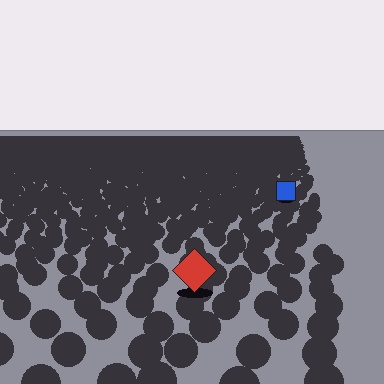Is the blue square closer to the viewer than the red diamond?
No. The red diamond is closer — you can tell from the texture gradient: the ground texture is coarser near it.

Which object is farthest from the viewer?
The blue square is farthest from the viewer. It appears smaller and the ground texture around it is denser.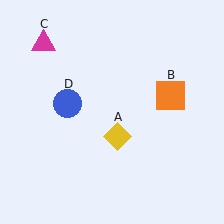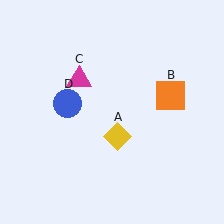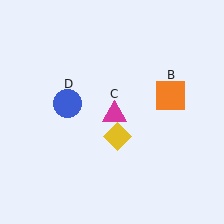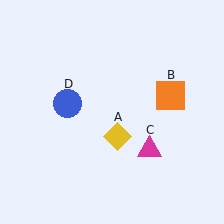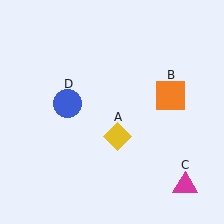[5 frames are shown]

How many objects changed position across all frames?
1 object changed position: magenta triangle (object C).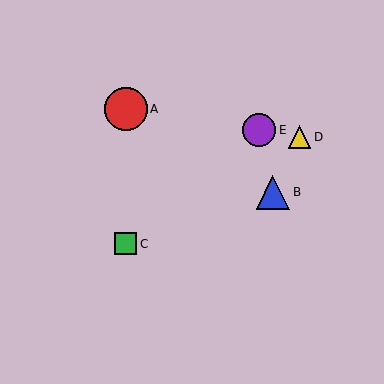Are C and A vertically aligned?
Yes, both are at x≈126.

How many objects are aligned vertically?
2 objects (A, C) are aligned vertically.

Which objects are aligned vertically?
Objects A, C are aligned vertically.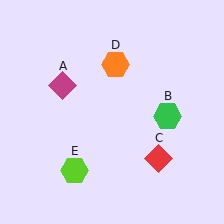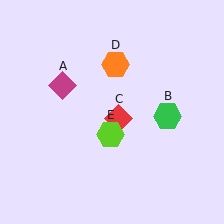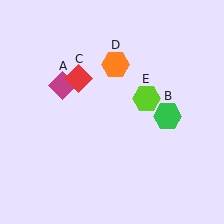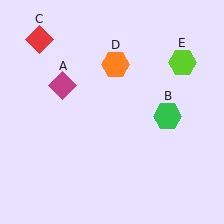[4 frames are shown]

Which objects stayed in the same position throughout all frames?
Magenta diamond (object A) and green hexagon (object B) and orange hexagon (object D) remained stationary.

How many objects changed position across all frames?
2 objects changed position: red diamond (object C), lime hexagon (object E).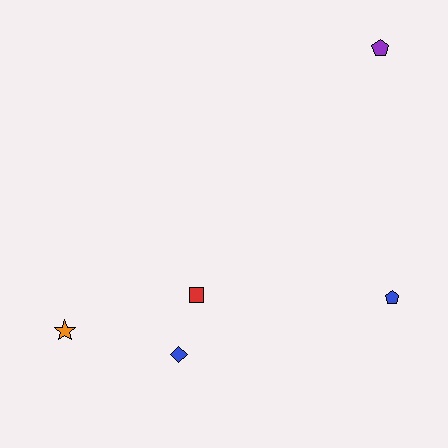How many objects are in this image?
There are 5 objects.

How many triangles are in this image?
There are no triangles.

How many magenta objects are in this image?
There are no magenta objects.